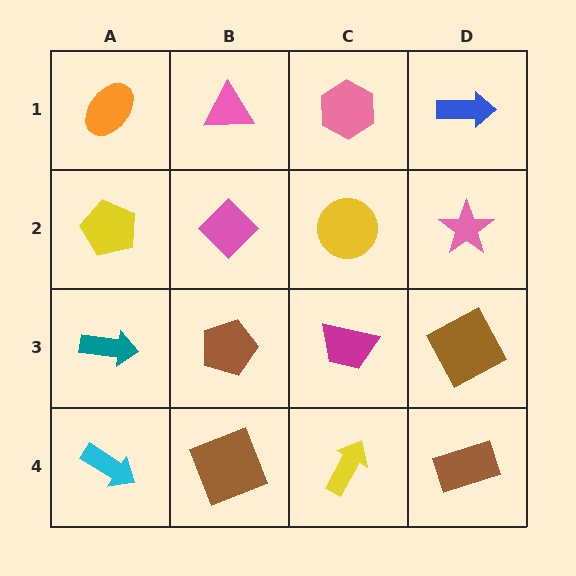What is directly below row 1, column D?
A pink star.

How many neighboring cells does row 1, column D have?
2.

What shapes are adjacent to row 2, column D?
A blue arrow (row 1, column D), a brown square (row 3, column D), a yellow circle (row 2, column C).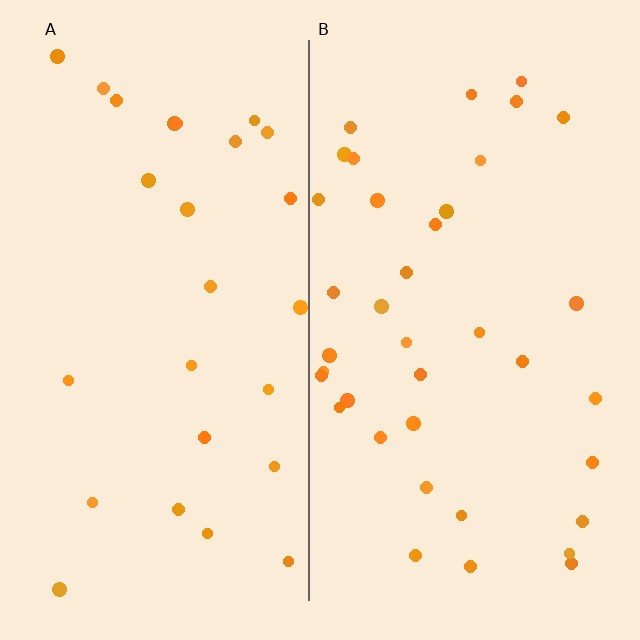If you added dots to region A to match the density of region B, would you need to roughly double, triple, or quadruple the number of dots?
Approximately double.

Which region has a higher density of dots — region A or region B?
B (the right).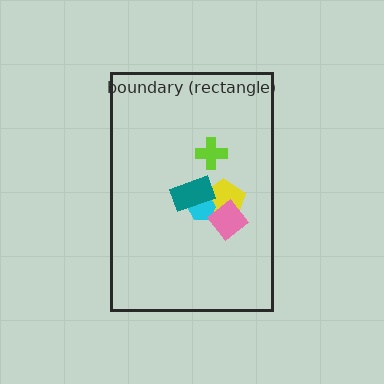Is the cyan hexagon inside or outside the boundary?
Inside.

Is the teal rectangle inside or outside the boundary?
Inside.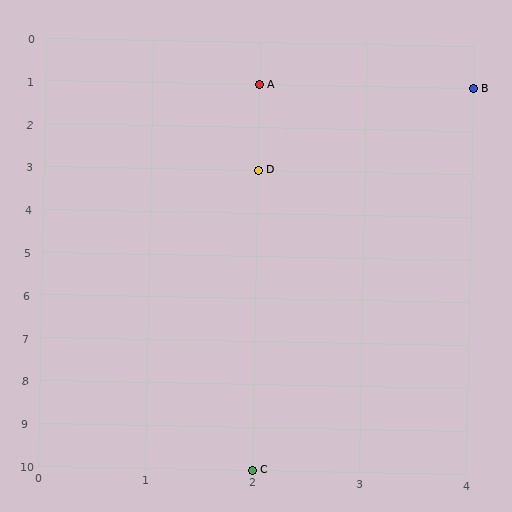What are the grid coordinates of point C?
Point C is at grid coordinates (2, 10).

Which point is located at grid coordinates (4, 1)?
Point B is at (4, 1).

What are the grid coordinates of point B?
Point B is at grid coordinates (4, 1).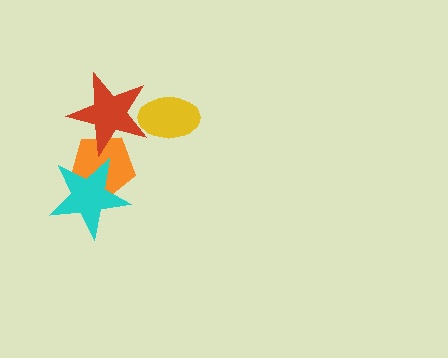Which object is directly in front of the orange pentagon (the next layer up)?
The cyan star is directly in front of the orange pentagon.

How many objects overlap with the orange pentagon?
2 objects overlap with the orange pentagon.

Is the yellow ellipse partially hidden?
Yes, it is partially covered by another shape.